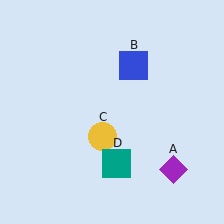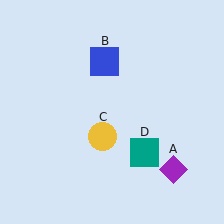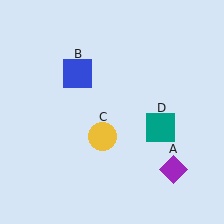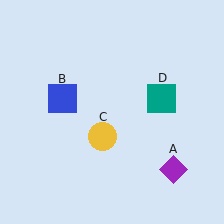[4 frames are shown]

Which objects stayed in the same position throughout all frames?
Purple diamond (object A) and yellow circle (object C) remained stationary.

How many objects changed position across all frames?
2 objects changed position: blue square (object B), teal square (object D).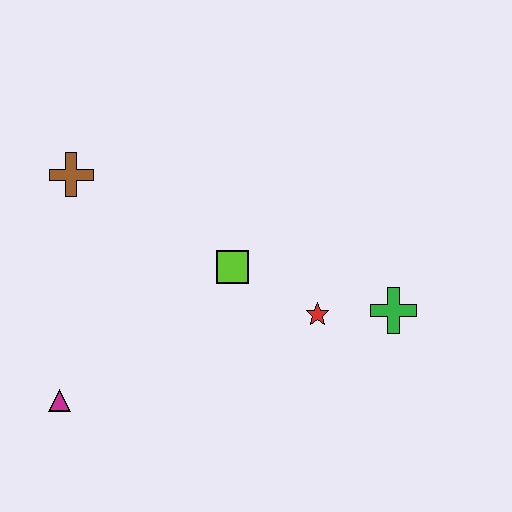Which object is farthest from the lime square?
The magenta triangle is farthest from the lime square.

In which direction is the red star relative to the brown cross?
The red star is to the right of the brown cross.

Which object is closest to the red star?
The green cross is closest to the red star.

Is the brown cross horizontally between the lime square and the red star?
No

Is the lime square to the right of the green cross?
No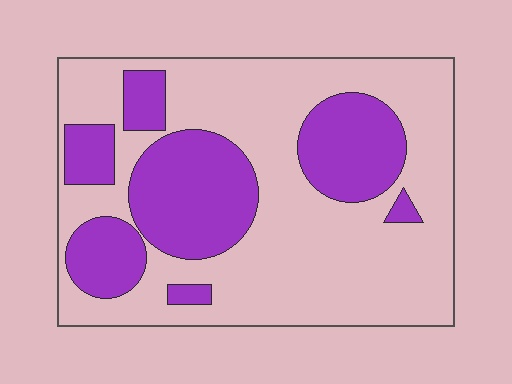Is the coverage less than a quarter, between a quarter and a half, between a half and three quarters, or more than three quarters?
Between a quarter and a half.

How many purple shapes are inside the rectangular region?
7.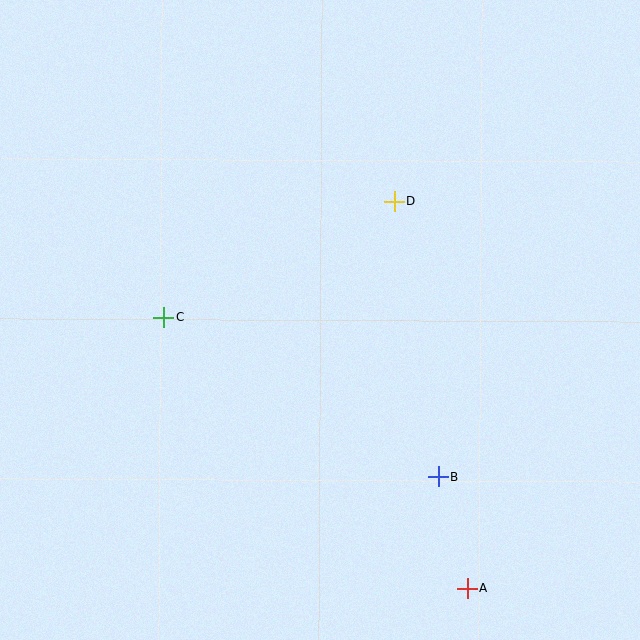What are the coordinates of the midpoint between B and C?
The midpoint between B and C is at (301, 397).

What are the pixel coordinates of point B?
Point B is at (439, 476).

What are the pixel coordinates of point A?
Point A is at (467, 588).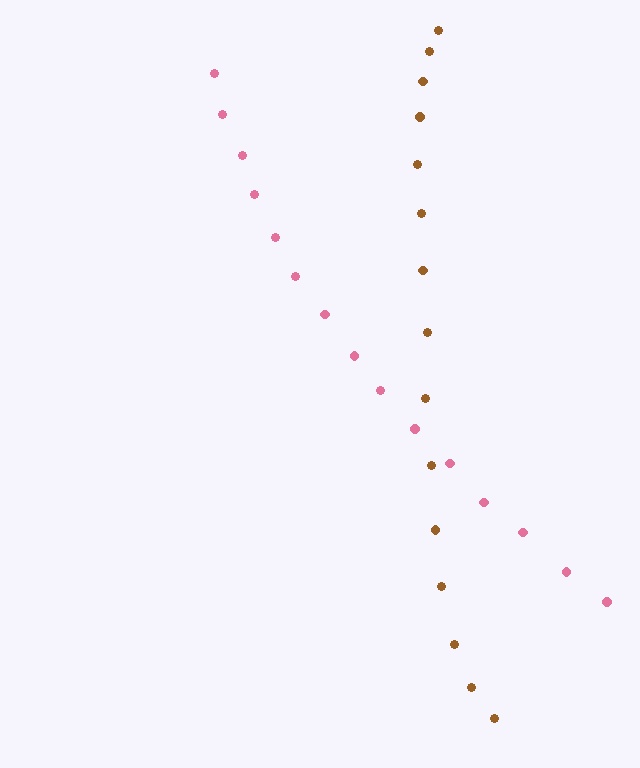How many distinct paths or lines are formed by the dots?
There are 2 distinct paths.